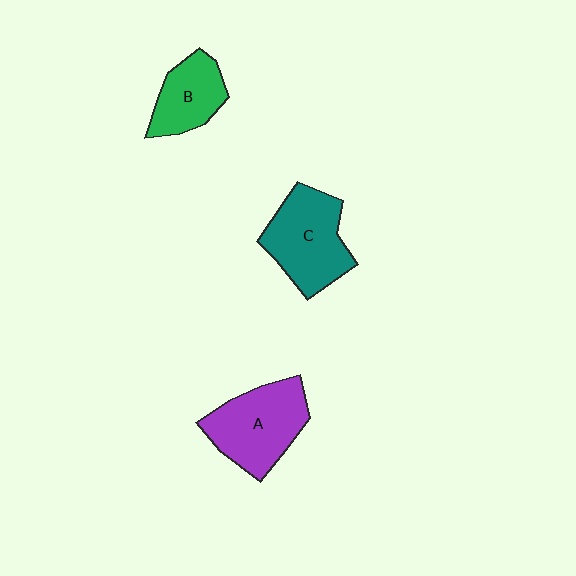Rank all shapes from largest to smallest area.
From largest to smallest: A (purple), C (teal), B (green).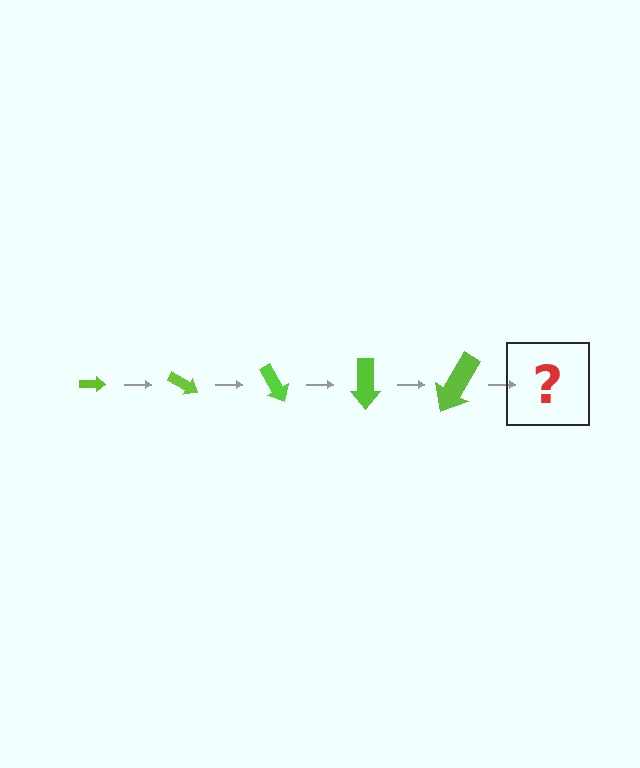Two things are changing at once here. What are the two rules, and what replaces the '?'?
The two rules are that the arrow grows larger each step and it rotates 30 degrees each step. The '?' should be an arrow, larger than the previous one and rotated 150 degrees from the start.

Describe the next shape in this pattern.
It should be an arrow, larger than the previous one and rotated 150 degrees from the start.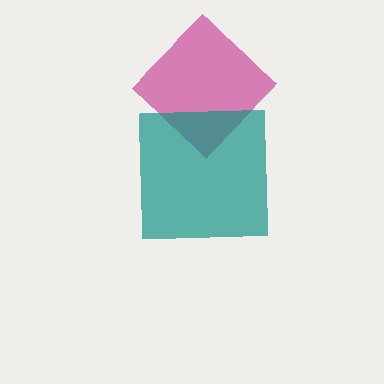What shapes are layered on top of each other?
The layered shapes are: a magenta diamond, a teal square.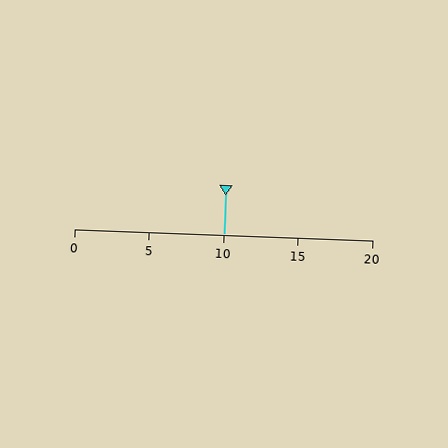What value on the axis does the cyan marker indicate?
The marker indicates approximately 10.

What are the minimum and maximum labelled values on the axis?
The axis runs from 0 to 20.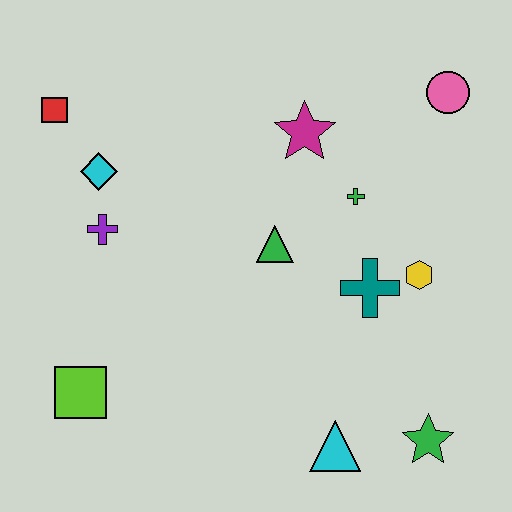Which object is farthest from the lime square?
The pink circle is farthest from the lime square.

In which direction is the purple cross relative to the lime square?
The purple cross is above the lime square.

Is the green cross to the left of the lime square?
No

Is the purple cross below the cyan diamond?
Yes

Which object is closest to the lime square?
The purple cross is closest to the lime square.